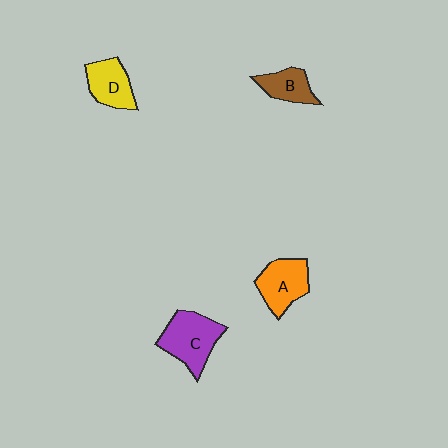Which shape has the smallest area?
Shape B (brown).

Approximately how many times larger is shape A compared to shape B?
Approximately 1.4 times.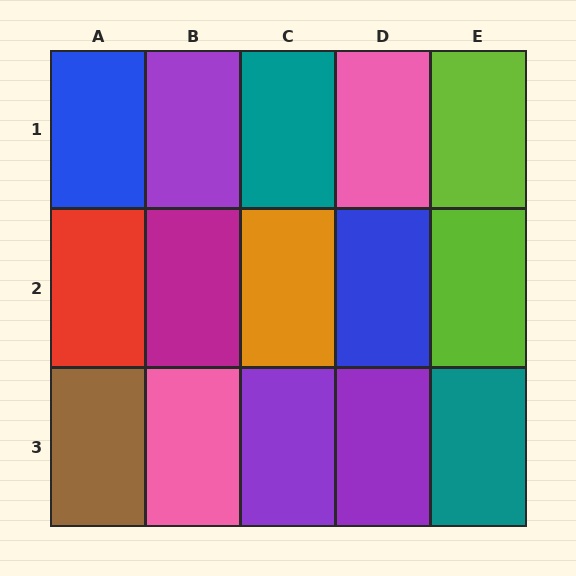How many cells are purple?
3 cells are purple.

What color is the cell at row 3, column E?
Teal.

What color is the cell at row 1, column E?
Lime.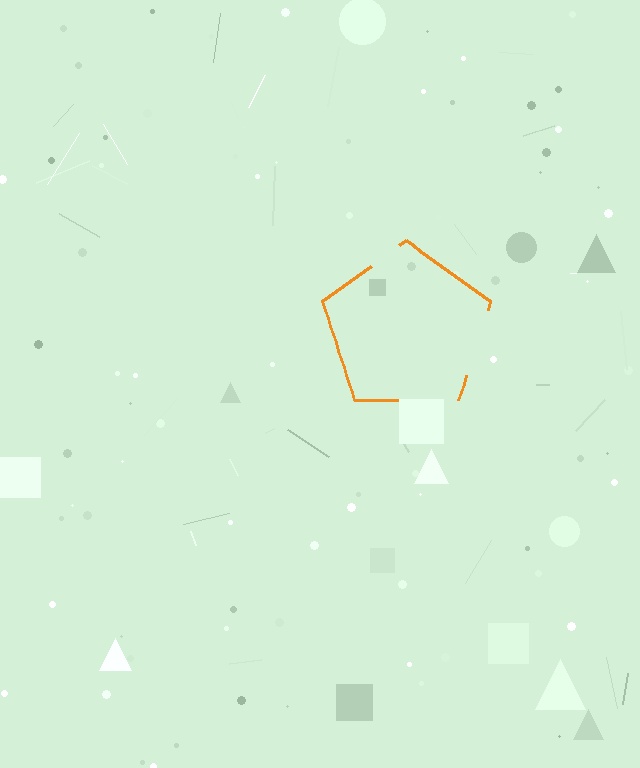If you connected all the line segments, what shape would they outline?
They would outline a pentagon.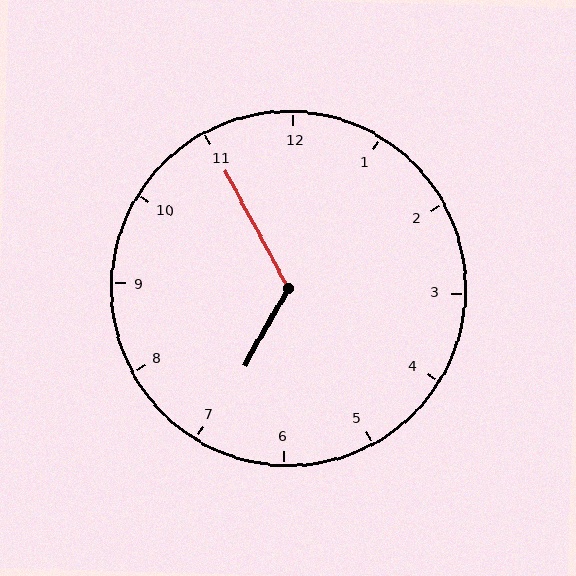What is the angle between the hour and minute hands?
Approximately 122 degrees.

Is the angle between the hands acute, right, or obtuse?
It is obtuse.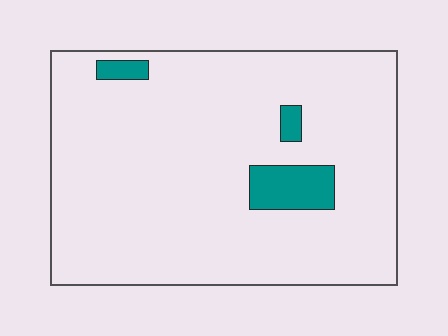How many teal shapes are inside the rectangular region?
3.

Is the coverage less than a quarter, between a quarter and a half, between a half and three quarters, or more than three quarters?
Less than a quarter.